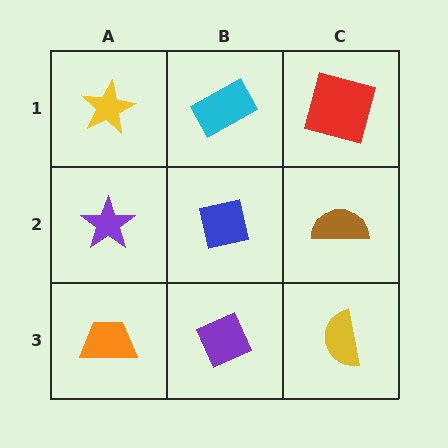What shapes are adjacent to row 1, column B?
A blue square (row 2, column B), a yellow star (row 1, column A), a red square (row 1, column C).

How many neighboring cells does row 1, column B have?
3.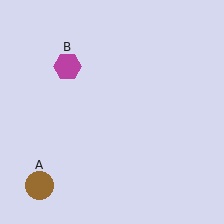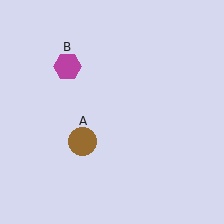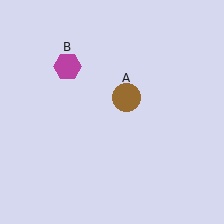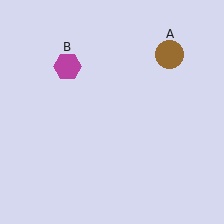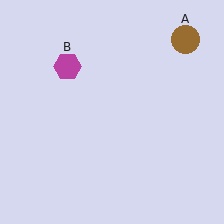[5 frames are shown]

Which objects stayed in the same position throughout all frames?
Magenta hexagon (object B) remained stationary.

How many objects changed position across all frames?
1 object changed position: brown circle (object A).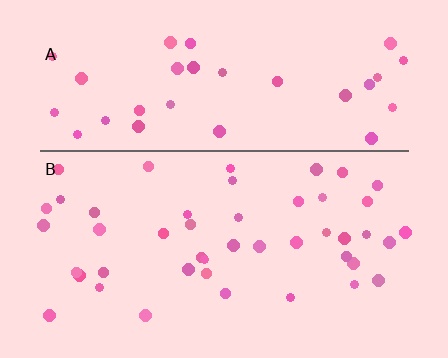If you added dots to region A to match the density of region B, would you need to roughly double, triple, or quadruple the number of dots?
Approximately double.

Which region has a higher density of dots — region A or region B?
B (the bottom).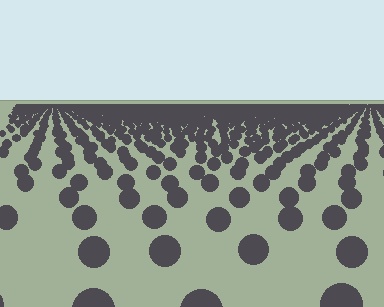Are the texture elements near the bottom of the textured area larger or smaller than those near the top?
Larger. Near the bottom, elements are closer to the viewer and appear at a bigger on-screen size.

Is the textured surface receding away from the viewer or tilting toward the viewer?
The surface is receding away from the viewer. Texture elements get smaller and denser toward the top.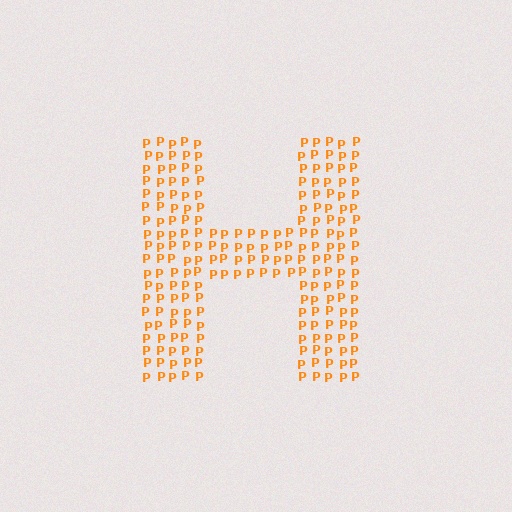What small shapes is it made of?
It is made of small letter P's.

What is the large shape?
The large shape is the letter H.